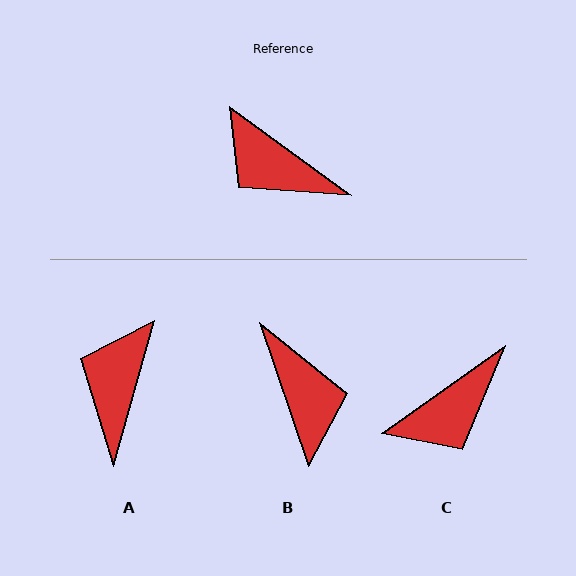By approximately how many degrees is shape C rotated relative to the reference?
Approximately 71 degrees counter-clockwise.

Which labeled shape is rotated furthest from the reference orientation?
B, about 145 degrees away.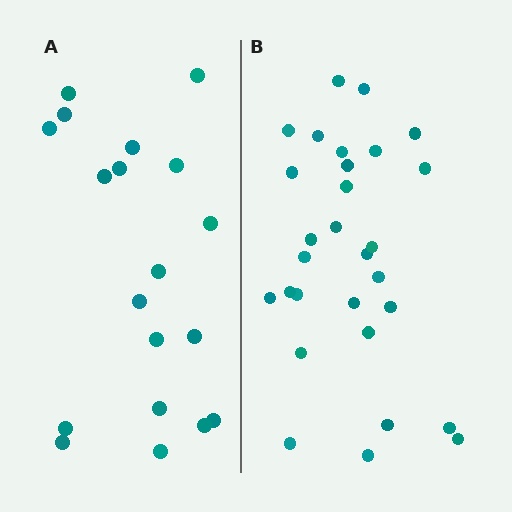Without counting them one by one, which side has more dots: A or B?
Region B (the right region) has more dots.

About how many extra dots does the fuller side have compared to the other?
Region B has roughly 10 or so more dots than region A.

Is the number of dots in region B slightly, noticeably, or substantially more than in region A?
Region B has substantially more. The ratio is roughly 1.5 to 1.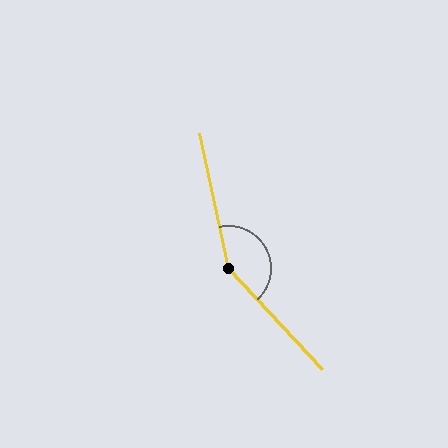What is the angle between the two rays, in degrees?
Approximately 149 degrees.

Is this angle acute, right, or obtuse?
It is obtuse.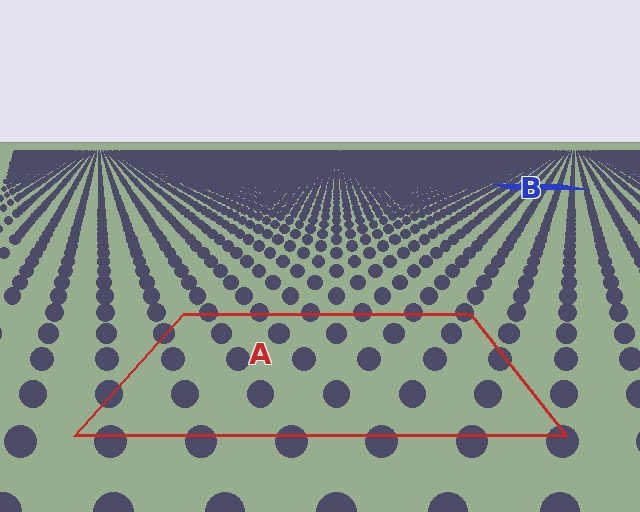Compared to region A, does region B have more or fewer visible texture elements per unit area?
Region B has more texture elements per unit area — they are packed more densely because it is farther away.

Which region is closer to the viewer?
Region A is closer. The texture elements there are larger and more spread out.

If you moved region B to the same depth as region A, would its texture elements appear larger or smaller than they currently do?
They would appear larger. At a closer depth, the same texture elements are projected at a bigger on-screen size.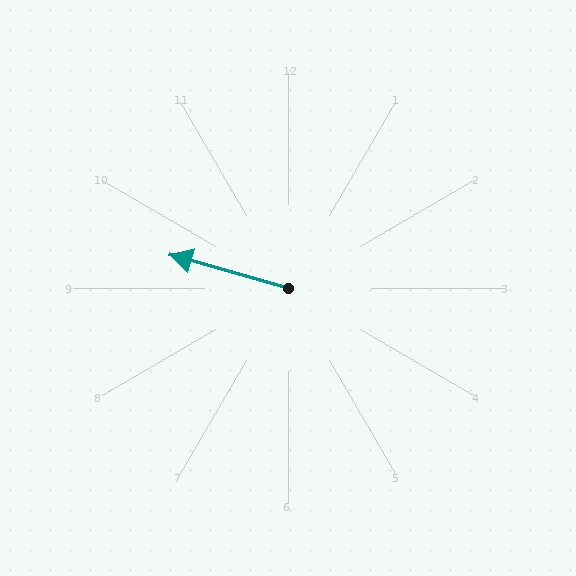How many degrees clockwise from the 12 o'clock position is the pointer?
Approximately 286 degrees.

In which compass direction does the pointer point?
West.